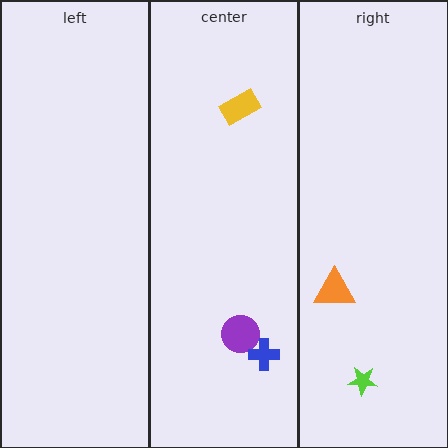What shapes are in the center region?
The yellow rectangle, the purple circle, the blue cross.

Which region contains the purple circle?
The center region.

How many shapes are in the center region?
3.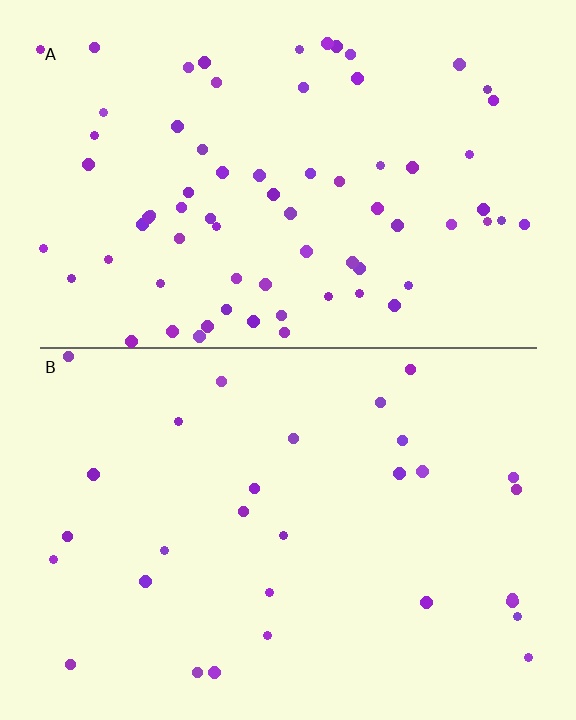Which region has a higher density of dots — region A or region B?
A (the top).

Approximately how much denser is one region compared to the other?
Approximately 2.4× — region A over region B.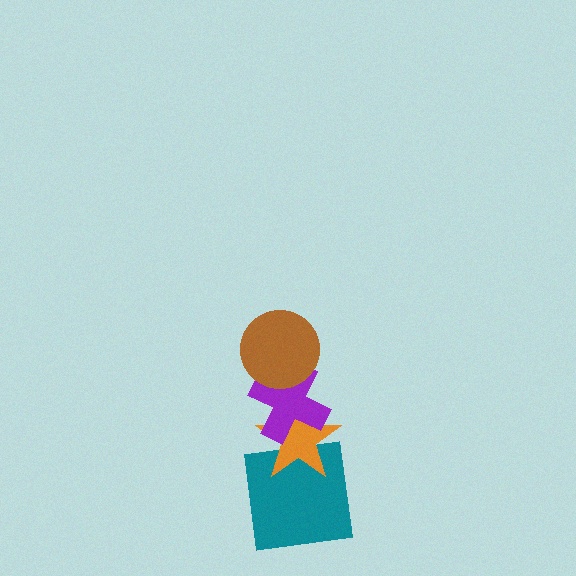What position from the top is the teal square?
The teal square is 4th from the top.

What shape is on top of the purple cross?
The brown circle is on top of the purple cross.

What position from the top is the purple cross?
The purple cross is 2nd from the top.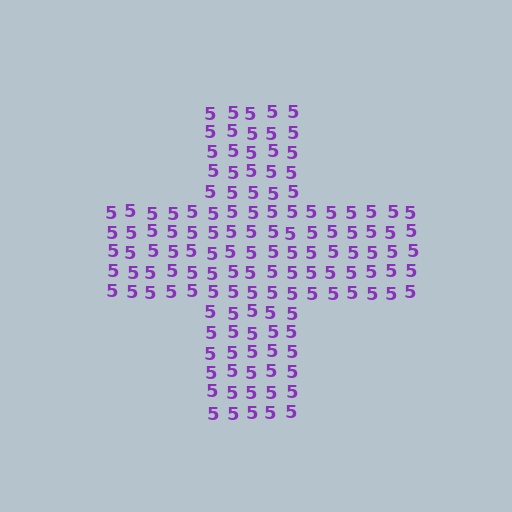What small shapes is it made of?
It is made of small digit 5's.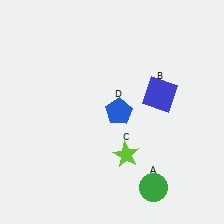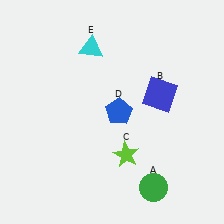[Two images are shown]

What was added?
A cyan triangle (E) was added in Image 2.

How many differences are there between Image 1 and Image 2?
There is 1 difference between the two images.